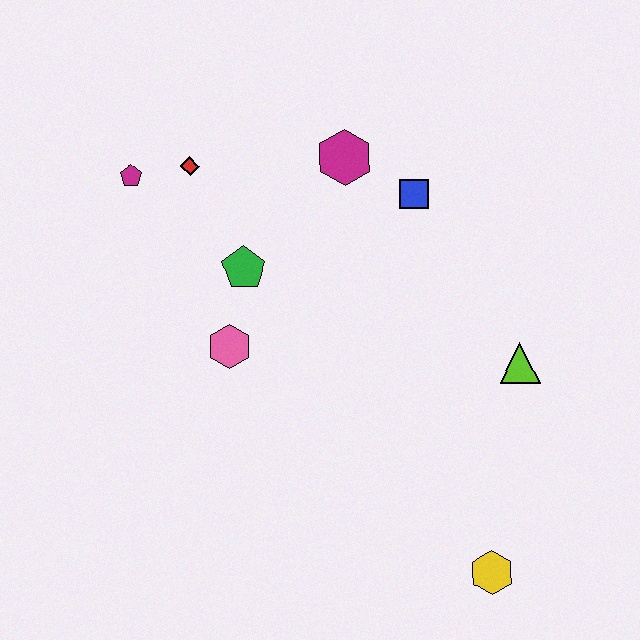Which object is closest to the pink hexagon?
The green pentagon is closest to the pink hexagon.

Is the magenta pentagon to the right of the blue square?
No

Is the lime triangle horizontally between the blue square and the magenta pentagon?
No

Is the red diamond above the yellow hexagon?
Yes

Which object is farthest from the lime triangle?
The magenta pentagon is farthest from the lime triangle.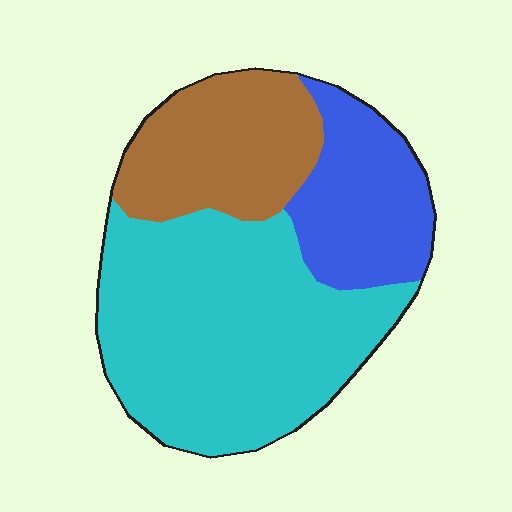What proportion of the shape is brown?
Brown takes up about one quarter (1/4) of the shape.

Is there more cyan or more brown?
Cyan.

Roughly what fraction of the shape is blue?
Blue takes up about one fifth (1/5) of the shape.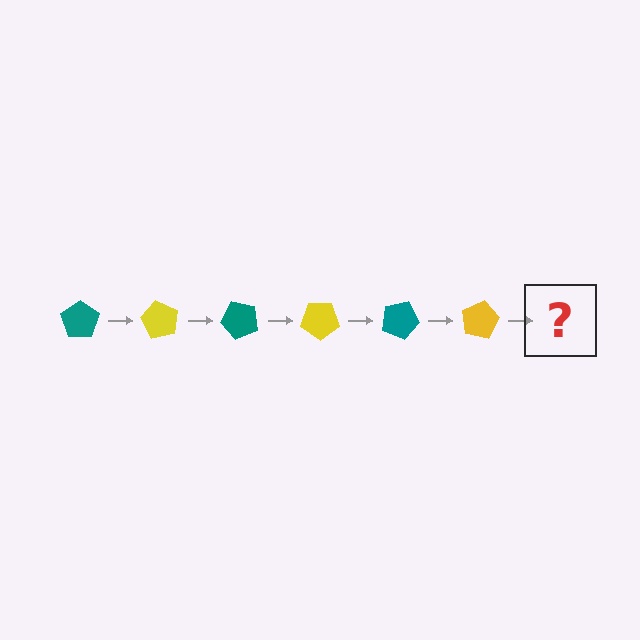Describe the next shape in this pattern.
It should be a teal pentagon, rotated 360 degrees from the start.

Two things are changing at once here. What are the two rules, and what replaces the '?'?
The two rules are that it rotates 60 degrees each step and the color cycles through teal and yellow. The '?' should be a teal pentagon, rotated 360 degrees from the start.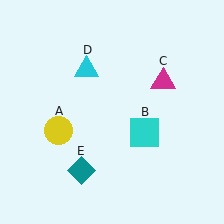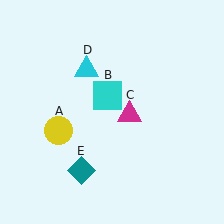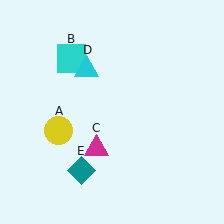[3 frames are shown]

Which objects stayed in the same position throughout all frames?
Yellow circle (object A) and cyan triangle (object D) and teal diamond (object E) remained stationary.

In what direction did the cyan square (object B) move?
The cyan square (object B) moved up and to the left.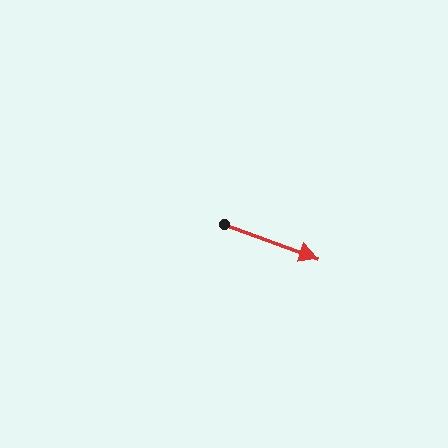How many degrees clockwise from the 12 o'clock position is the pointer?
Approximately 110 degrees.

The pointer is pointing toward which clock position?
Roughly 4 o'clock.